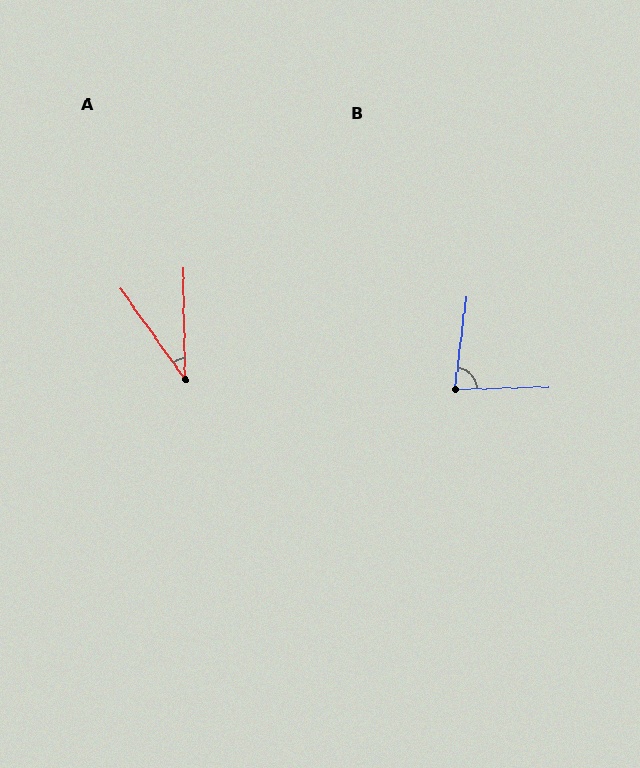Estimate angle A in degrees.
Approximately 35 degrees.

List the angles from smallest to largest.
A (35°), B (82°).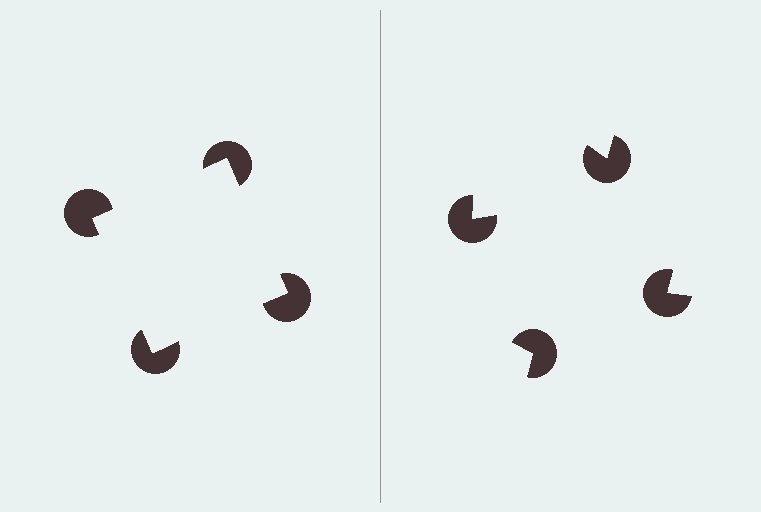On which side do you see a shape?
An illusory square appears on the left side. On the right side the wedge cuts are rotated, so no coherent shape forms.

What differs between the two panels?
The pac-man discs are positioned identically on both sides; only the wedge orientations differ. On the left they align to a square; on the right they are misaligned.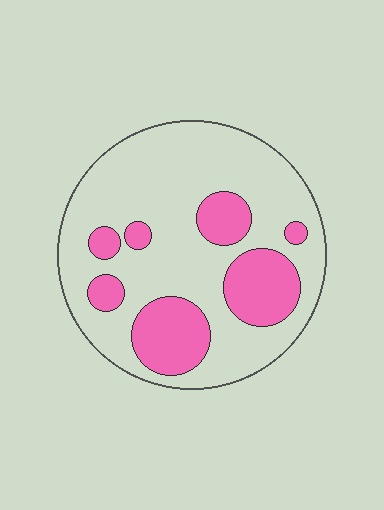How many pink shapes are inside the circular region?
7.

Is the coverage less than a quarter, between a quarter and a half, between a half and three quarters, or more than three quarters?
Between a quarter and a half.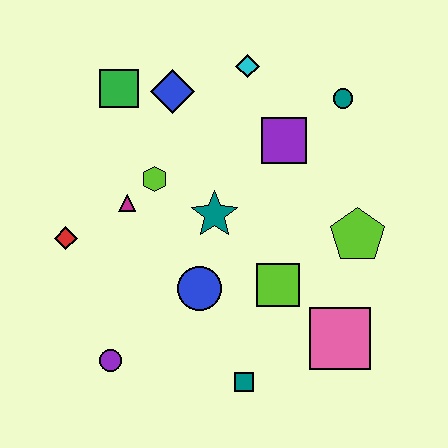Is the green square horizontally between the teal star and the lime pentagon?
No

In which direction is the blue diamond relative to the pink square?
The blue diamond is above the pink square.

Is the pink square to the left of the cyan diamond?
No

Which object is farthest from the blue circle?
The teal circle is farthest from the blue circle.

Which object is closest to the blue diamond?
The green square is closest to the blue diamond.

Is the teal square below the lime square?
Yes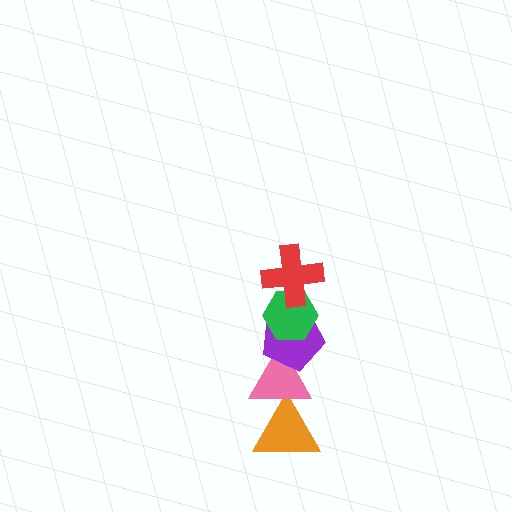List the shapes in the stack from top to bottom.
From top to bottom: the red cross, the green hexagon, the purple pentagon, the pink triangle, the orange triangle.